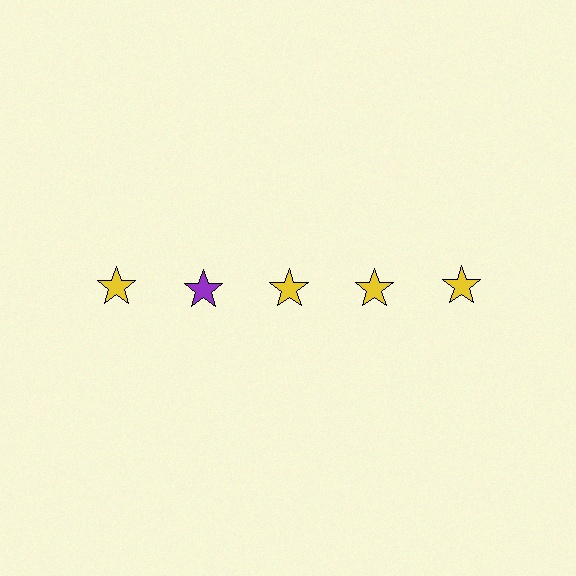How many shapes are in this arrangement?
There are 5 shapes arranged in a grid pattern.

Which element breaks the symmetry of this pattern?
The purple star in the top row, second from left column breaks the symmetry. All other shapes are yellow stars.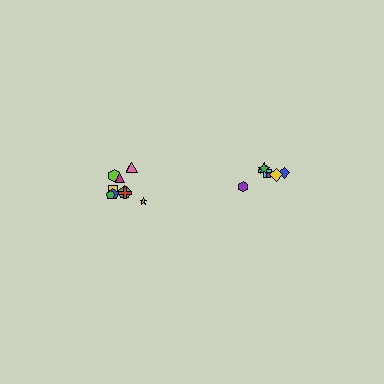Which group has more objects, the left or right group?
The left group.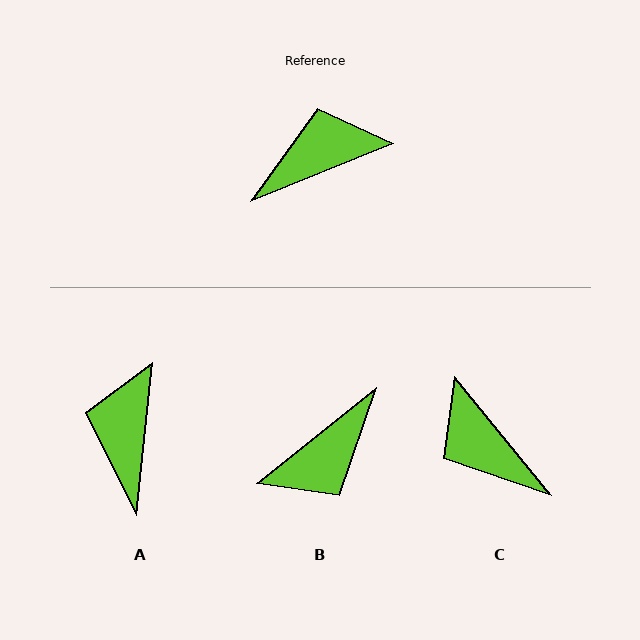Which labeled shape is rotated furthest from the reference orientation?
B, about 163 degrees away.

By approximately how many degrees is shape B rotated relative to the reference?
Approximately 163 degrees clockwise.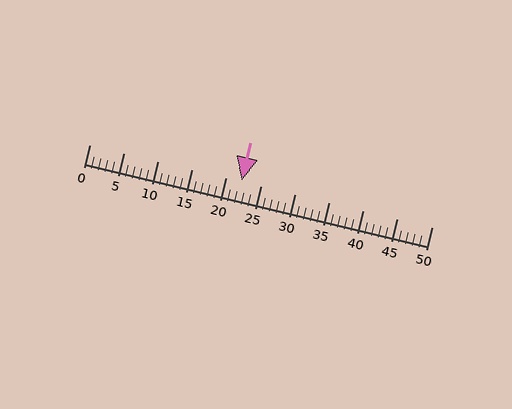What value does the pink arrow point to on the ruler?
The pink arrow points to approximately 22.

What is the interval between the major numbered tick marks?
The major tick marks are spaced 5 units apart.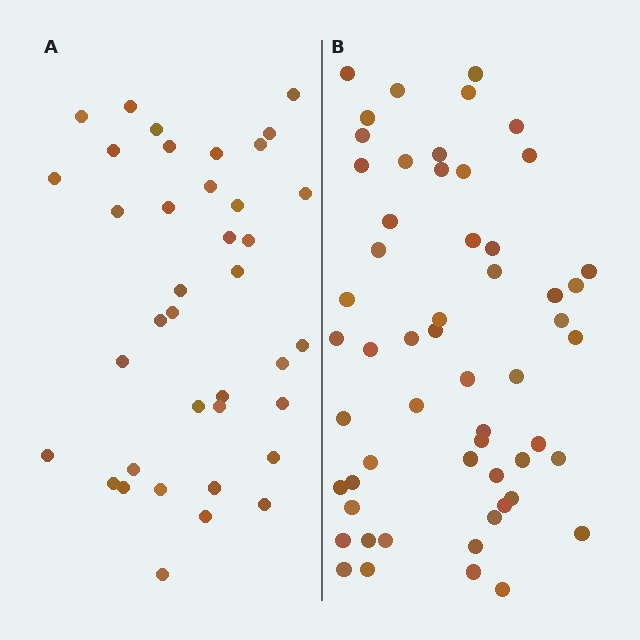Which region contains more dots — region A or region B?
Region B (the right region) has more dots.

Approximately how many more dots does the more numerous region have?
Region B has approximately 20 more dots than region A.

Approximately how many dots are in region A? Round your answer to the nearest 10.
About 40 dots. (The exact count is 38, which rounds to 40.)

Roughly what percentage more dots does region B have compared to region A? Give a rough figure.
About 45% more.